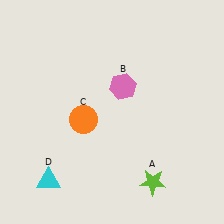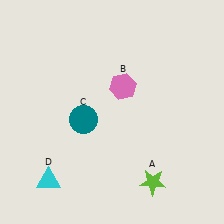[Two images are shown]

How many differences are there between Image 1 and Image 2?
There is 1 difference between the two images.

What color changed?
The circle (C) changed from orange in Image 1 to teal in Image 2.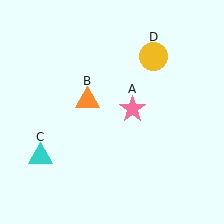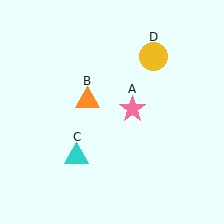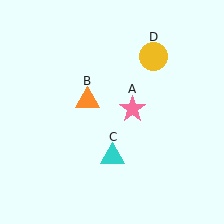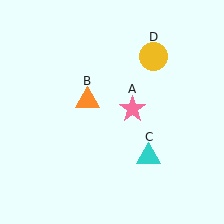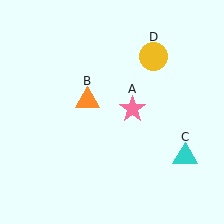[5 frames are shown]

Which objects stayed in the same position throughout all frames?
Pink star (object A) and orange triangle (object B) and yellow circle (object D) remained stationary.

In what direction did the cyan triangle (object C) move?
The cyan triangle (object C) moved right.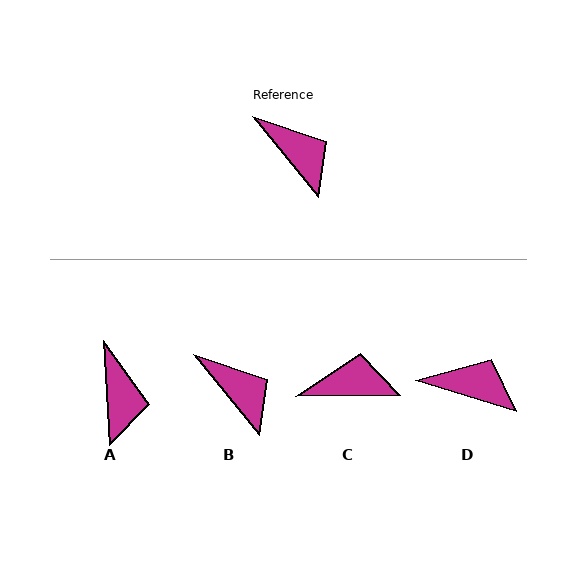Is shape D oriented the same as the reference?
No, it is off by about 34 degrees.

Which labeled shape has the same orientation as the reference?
B.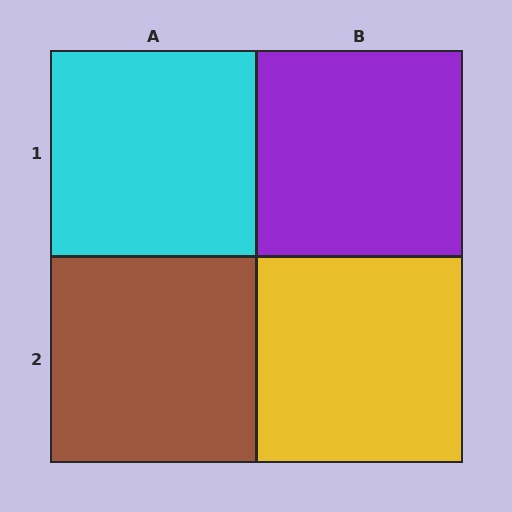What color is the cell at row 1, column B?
Purple.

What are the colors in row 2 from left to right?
Brown, yellow.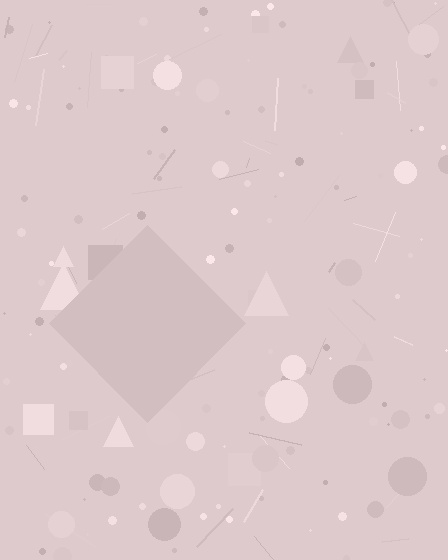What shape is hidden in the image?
A diamond is hidden in the image.